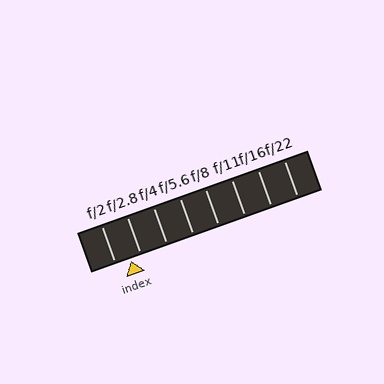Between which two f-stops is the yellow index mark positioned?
The index mark is between f/2 and f/2.8.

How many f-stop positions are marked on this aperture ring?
There are 8 f-stop positions marked.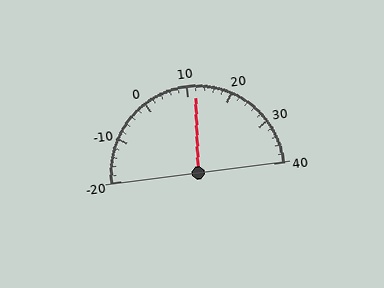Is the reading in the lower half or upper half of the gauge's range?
The reading is in the upper half of the range (-20 to 40).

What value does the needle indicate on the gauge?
The needle indicates approximately 12.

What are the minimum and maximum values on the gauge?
The gauge ranges from -20 to 40.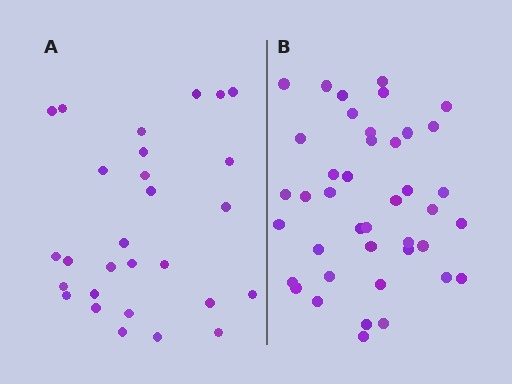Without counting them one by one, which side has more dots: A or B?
Region B (the right region) has more dots.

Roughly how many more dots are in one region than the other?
Region B has approximately 15 more dots than region A.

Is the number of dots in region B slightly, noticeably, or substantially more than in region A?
Region B has substantially more. The ratio is roughly 1.5 to 1.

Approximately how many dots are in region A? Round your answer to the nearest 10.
About 30 dots. (The exact count is 28, which rounds to 30.)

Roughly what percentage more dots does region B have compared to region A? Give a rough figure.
About 45% more.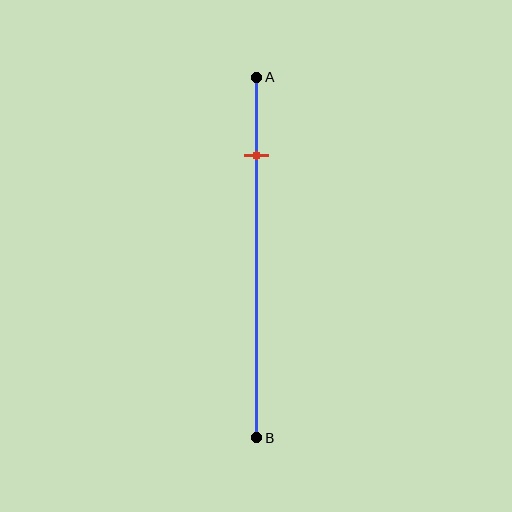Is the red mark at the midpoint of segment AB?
No, the mark is at about 20% from A, not at the 50% midpoint.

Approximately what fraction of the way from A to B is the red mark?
The red mark is approximately 20% of the way from A to B.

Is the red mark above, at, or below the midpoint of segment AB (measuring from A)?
The red mark is above the midpoint of segment AB.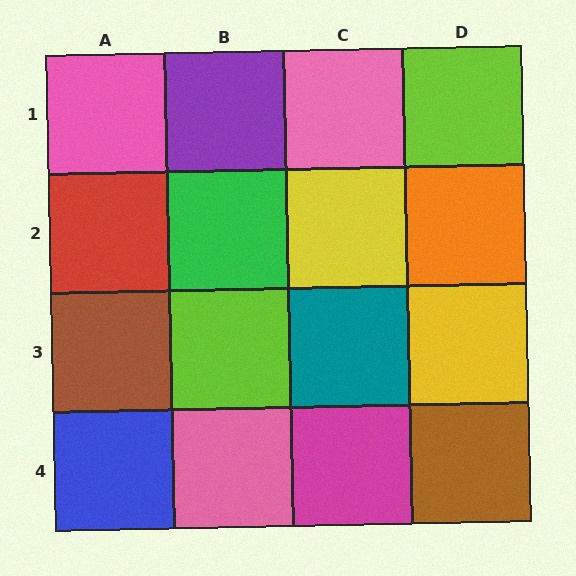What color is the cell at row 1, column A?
Pink.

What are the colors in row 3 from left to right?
Brown, lime, teal, yellow.